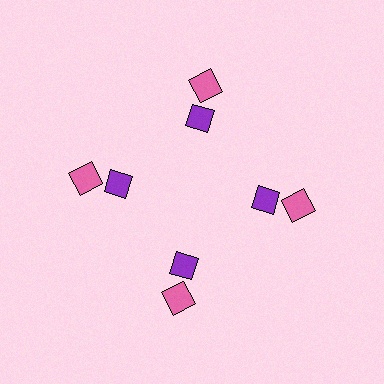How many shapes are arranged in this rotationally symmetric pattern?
There are 8 shapes, arranged in 4 groups of 2.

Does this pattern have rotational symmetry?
Yes, this pattern has 4-fold rotational symmetry. It looks the same after rotating 90 degrees around the center.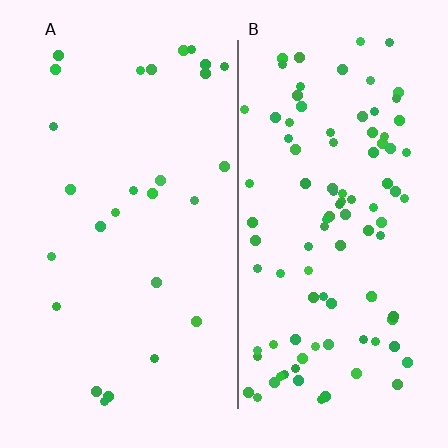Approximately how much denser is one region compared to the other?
Approximately 3.7× — region B over region A.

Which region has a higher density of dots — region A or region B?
B (the right).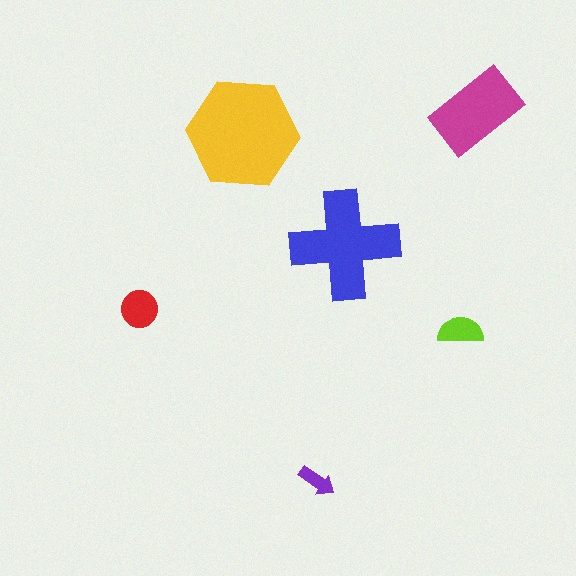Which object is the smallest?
The purple arrow.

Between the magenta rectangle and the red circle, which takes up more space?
The magenta rectangle.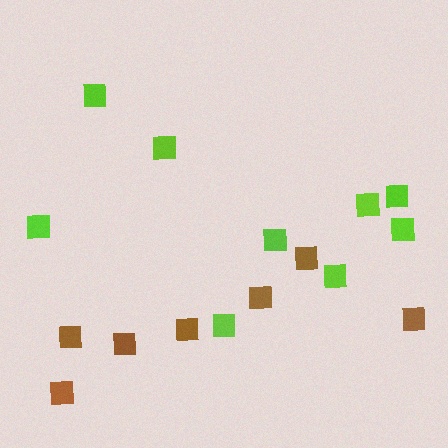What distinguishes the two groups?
There are 2 groups: one group of lime squares (9) and one group of brown squares (7).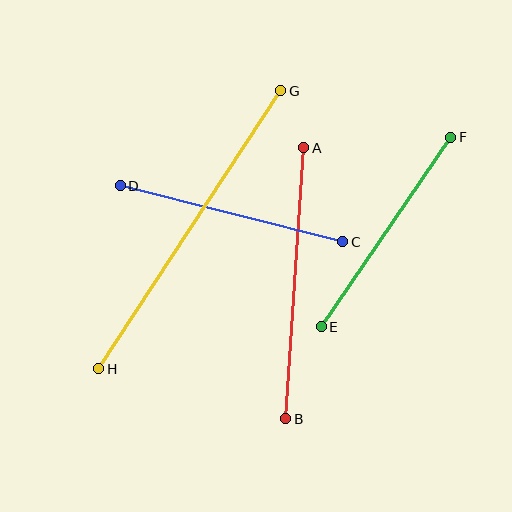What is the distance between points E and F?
The distance is approximately 229 pixels.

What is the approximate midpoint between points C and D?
The midpoint is at approximately (232, 214) pixels.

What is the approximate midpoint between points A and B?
The midpoint is at approximately (295, 283) pixels.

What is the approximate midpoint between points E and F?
The midpoint is at approximately (386, 232) pixels.